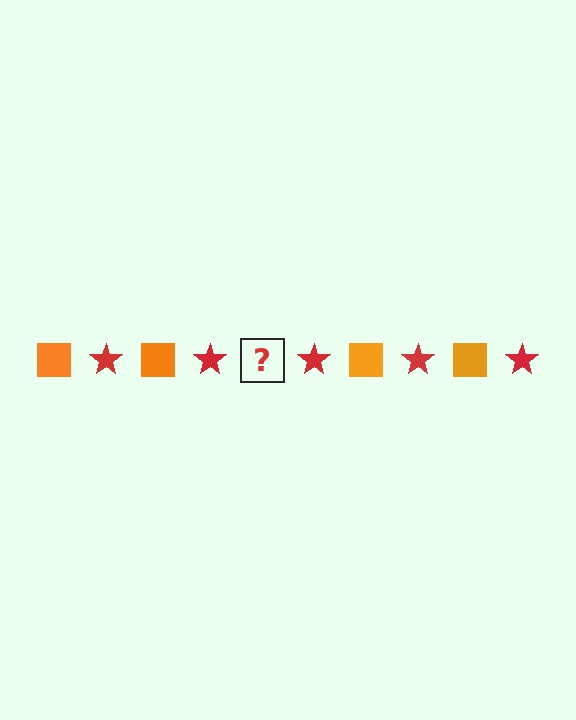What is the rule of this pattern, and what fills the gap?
The rule is that the pattern alternates between orange square and red star. The gap should be filled with an orange square.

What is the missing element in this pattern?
The missing element is an orange square.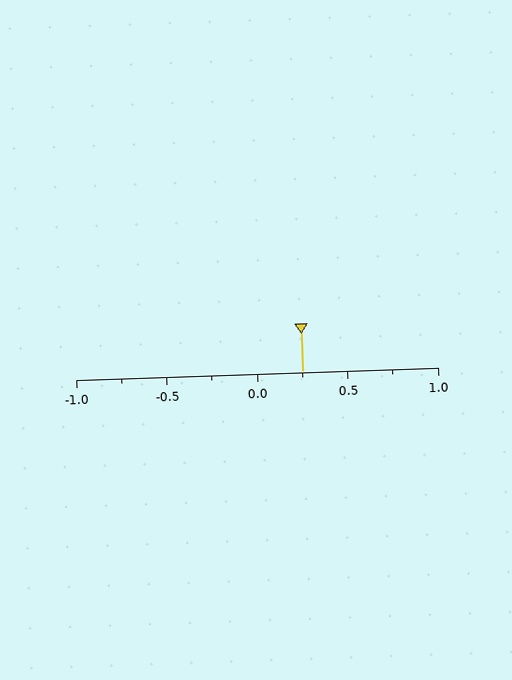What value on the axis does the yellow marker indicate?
The marker indicates approximately 0.25.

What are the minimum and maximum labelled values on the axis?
The axis runs from -1.0 to 1.0.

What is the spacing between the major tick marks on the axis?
The major ticks are spaced 0.5 apart.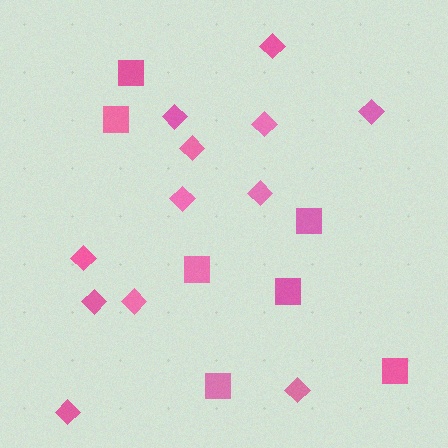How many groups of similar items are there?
There are 2 groups: one group of diamonds (12) and one group of squares (7).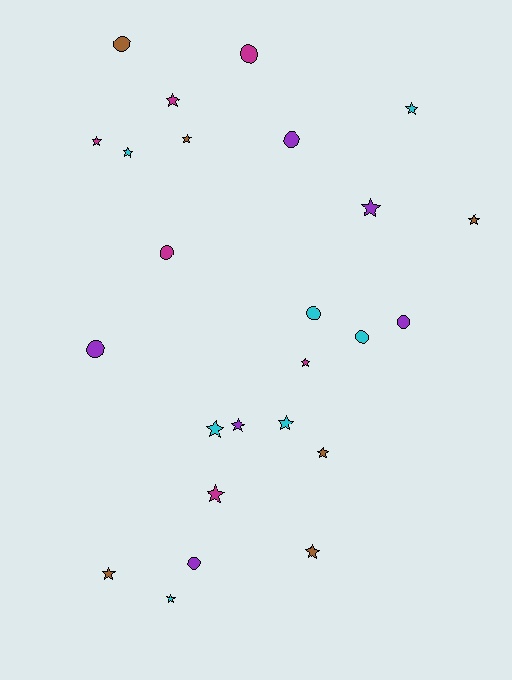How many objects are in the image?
There are 25 objects.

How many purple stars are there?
There are 2 purple stars.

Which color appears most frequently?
Cyan, with 7 objects.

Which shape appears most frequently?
Star, with 16 objects.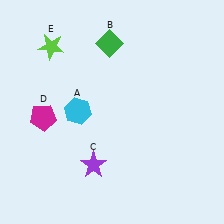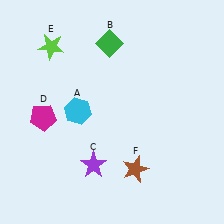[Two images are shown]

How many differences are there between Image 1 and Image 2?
There is 1 difference between the two images.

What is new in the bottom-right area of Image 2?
A brown star (F) was added in the bottom-right area of Image 2.